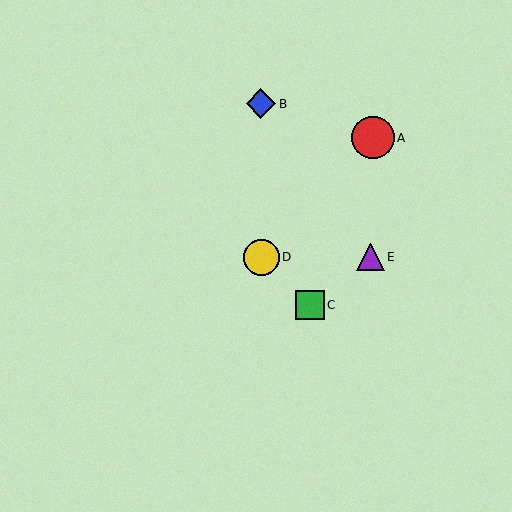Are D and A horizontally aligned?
No, D is at y≈257 and A is at y≈138.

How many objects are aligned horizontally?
2 objects (D, E) are aligned horizontally.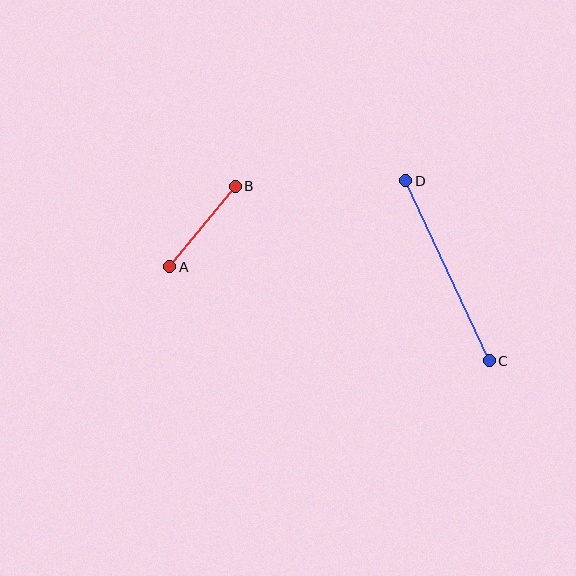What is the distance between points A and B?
The distance is approximately 103 pixels.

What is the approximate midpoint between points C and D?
The midpoint is at approximately (448, 271) pixels.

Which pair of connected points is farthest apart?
Points C and D are farthest apart.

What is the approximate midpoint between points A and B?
The midpoint is at approximately (202, 227) pixels.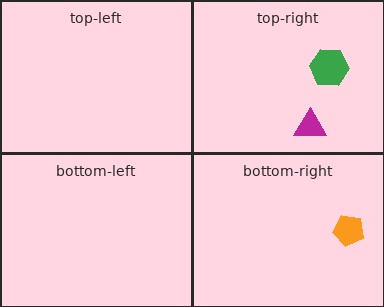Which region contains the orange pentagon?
The bottom-right region.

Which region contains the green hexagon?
The top-right region.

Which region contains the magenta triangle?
The top-right region.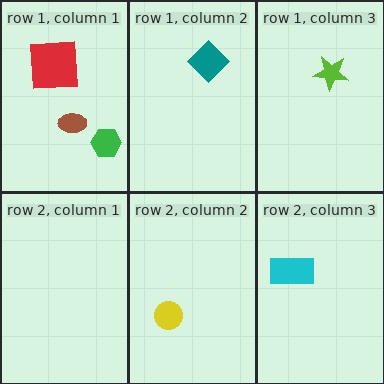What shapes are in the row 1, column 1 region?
The brown ellipse, the green hexagon, the red square.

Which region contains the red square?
The row 1, column 1 region.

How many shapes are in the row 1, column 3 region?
1.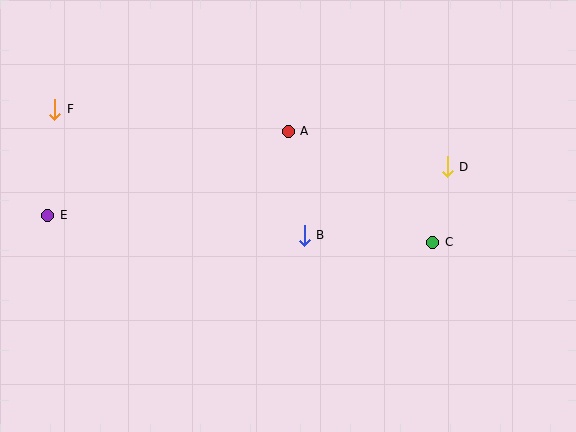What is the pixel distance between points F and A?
The distance between F and A is 235 pixels.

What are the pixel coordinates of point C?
Point C is at (433, 242).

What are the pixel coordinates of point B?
Point B is at (304, 235).